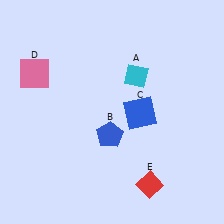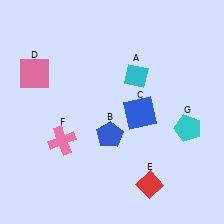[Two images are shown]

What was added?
A pink cross (F), a cyan pentagon (G) were added in Image 2.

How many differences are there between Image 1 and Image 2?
There are 2 differences between the two images.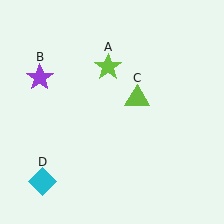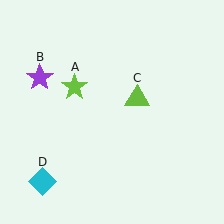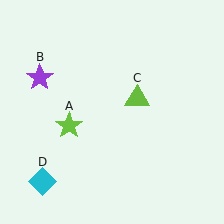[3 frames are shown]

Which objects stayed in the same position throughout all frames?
Purple star (object B) and lime triangle (object C) and cyan diamond (object D) remained stationary.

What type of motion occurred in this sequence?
The lime star (object A) rotated counterclockwise around the center of the scene.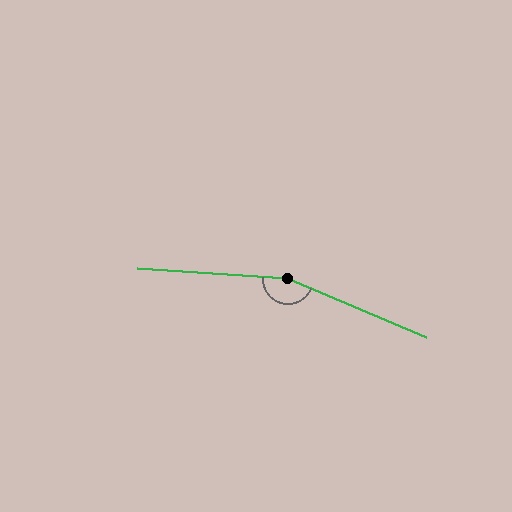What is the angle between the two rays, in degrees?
Approximately 161 degrees.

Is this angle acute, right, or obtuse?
It is obtuse.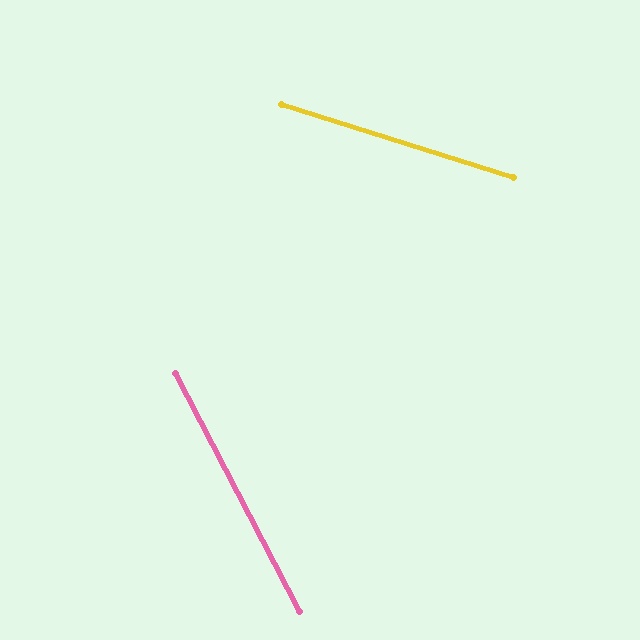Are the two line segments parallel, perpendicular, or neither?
Neither parallel nor perpendicular — they differ by about 45°.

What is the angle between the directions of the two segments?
Approximately 45 degrees.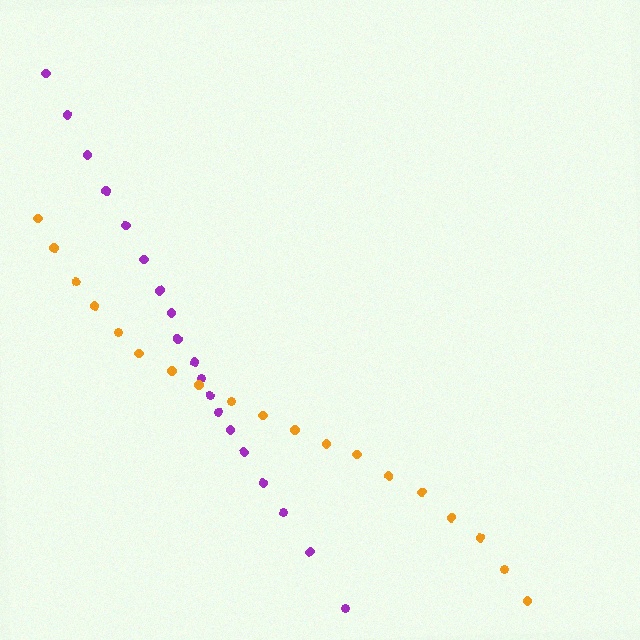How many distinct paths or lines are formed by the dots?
There are 2 distinct paths.